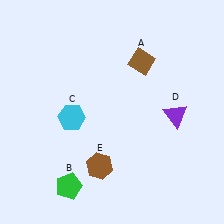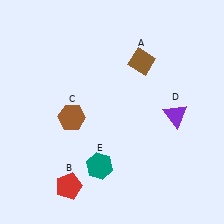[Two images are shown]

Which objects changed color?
B changed from green to red. C changed from cyan to brown. E changed from brown to teal.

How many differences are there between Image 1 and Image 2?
There are 3 differences between the two images.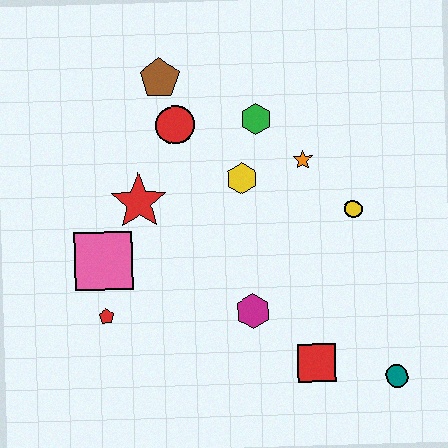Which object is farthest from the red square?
The brown pentagon is farthest from the red square.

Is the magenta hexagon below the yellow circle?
Yes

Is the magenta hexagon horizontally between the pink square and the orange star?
Yes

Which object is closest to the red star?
The pink square is closest to the red star.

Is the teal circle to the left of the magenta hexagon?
No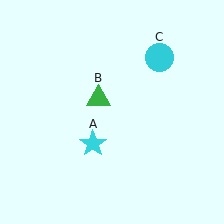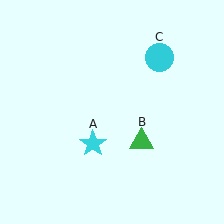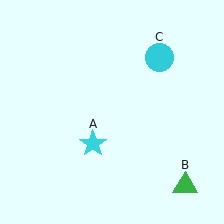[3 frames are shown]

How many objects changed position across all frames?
1 object changed position: green triangle (object B).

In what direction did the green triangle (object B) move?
The green triangle (object B) moved down and to the right.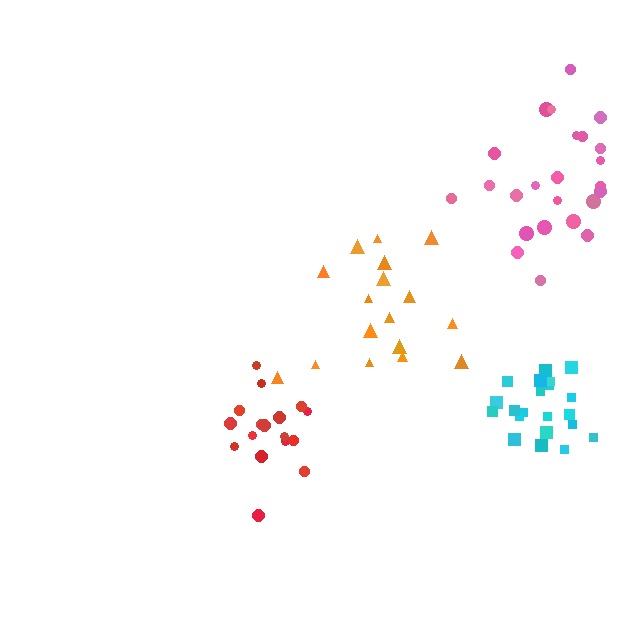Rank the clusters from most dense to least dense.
red, cyan, pink, orange.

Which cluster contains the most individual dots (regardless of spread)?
Pink (24).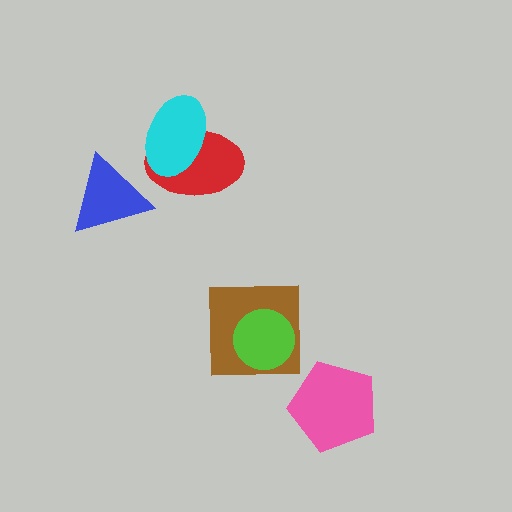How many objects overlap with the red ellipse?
1 object overlaps with the red ellipse.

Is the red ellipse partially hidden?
Yes, it is partially covered by another shape.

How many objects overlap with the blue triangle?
0 objects overlap with the blue triangle.